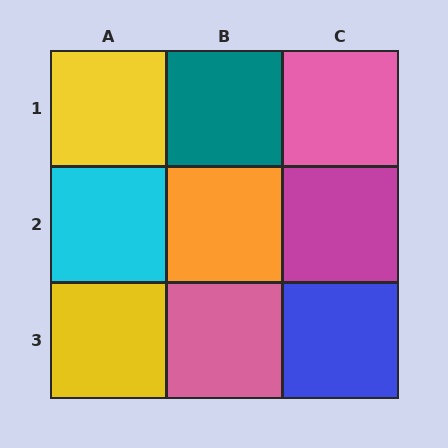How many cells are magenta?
1 cell is magenta.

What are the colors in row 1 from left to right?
Yellow, teal, pink.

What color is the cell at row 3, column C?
Blue.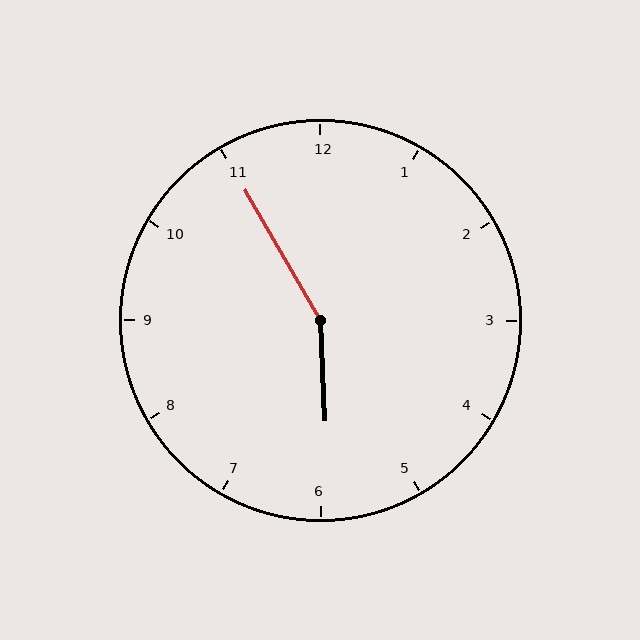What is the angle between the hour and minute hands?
Approximately 152 degrees.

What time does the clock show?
5:55.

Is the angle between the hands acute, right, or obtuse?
It is obtuse.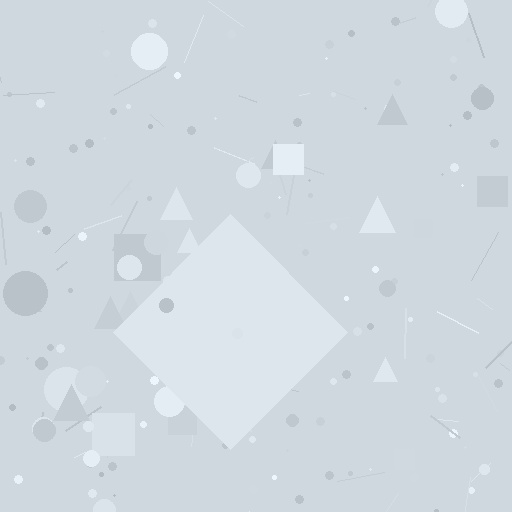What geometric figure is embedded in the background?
A diamond is embedded in the background.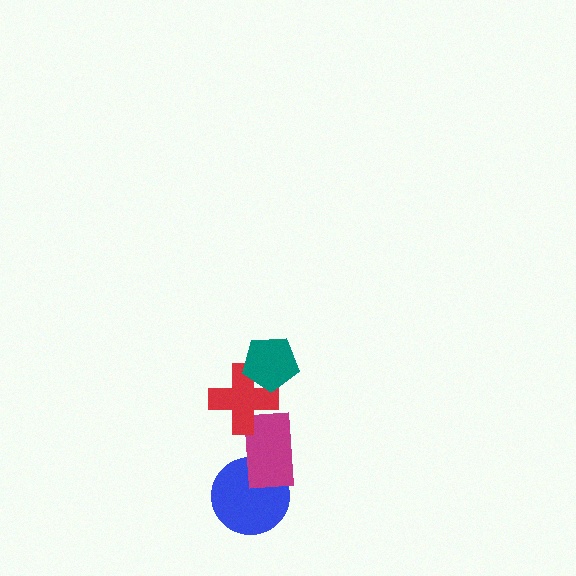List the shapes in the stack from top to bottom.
From top to bottom: the teal pentagon, the red cross, the magenta rectangle, the blue circle.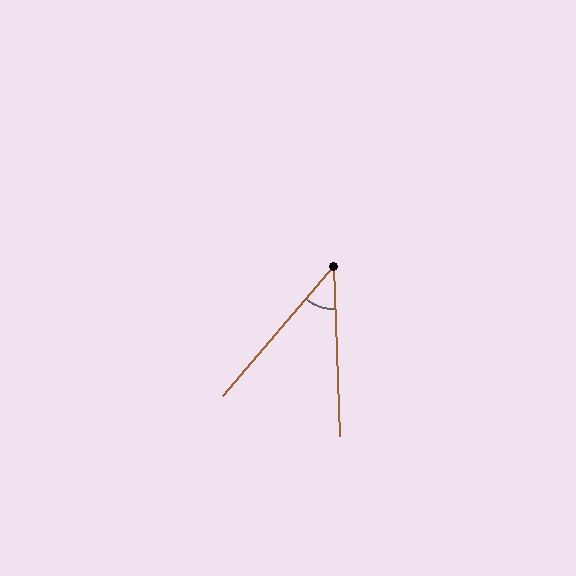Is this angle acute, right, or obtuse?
It is acute.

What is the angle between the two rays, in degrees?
Approximately 42 degrees.